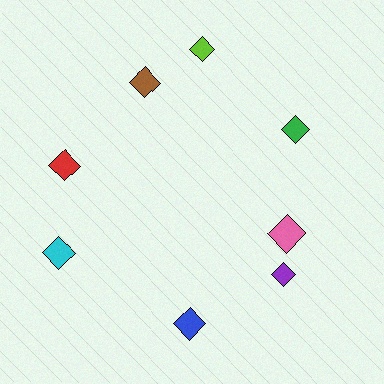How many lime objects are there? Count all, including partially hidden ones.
There is 1 lime object.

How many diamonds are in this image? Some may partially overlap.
There are 8 diamonds.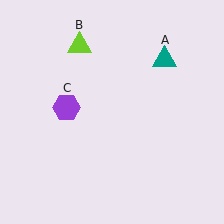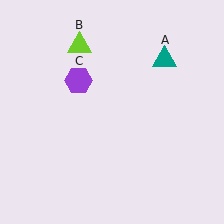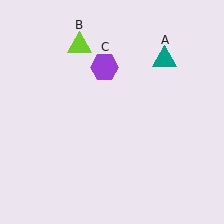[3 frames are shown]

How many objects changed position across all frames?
1 object changed position: purple hexagon (object C).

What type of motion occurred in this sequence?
The purple hexagon (object C) rotated clockwise around the center of the scene.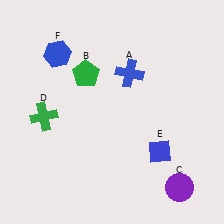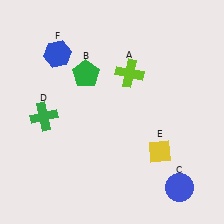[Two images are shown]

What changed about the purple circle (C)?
In Image 1, C is purple. In Image 2, it changed to blue.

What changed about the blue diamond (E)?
In Image 1, E is blue. In Image 2, it changed to yellow.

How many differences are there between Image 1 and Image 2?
There are 3 differences between the two images.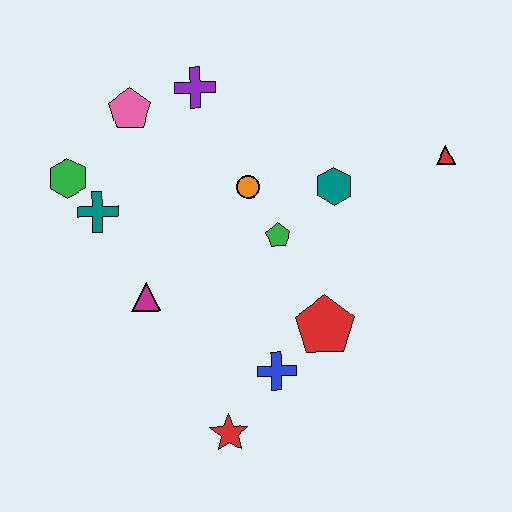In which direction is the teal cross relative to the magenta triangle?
The teal cross is above the magenta triangle.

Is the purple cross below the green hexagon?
No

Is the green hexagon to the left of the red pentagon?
Yes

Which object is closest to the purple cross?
The pink pentagon is closest to the purple cross.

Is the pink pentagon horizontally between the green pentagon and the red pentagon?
No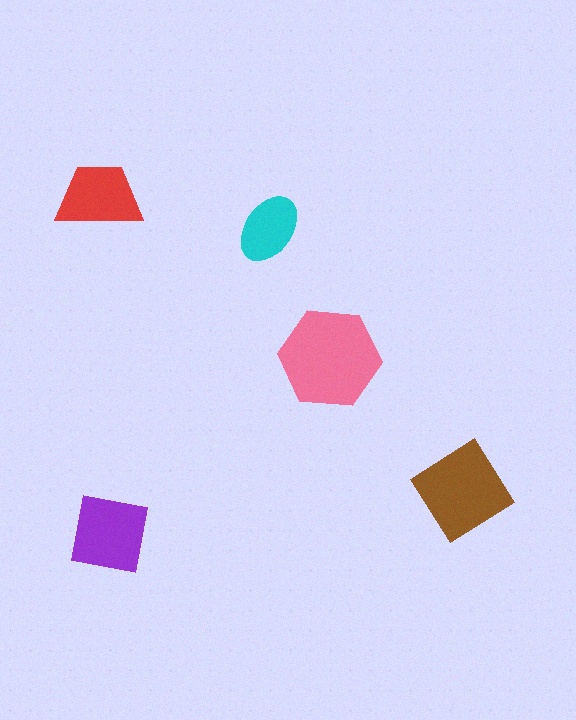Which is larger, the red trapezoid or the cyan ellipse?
The red trapezoid.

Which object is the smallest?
The cyan ellipse.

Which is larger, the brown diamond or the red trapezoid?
The brown diamond.